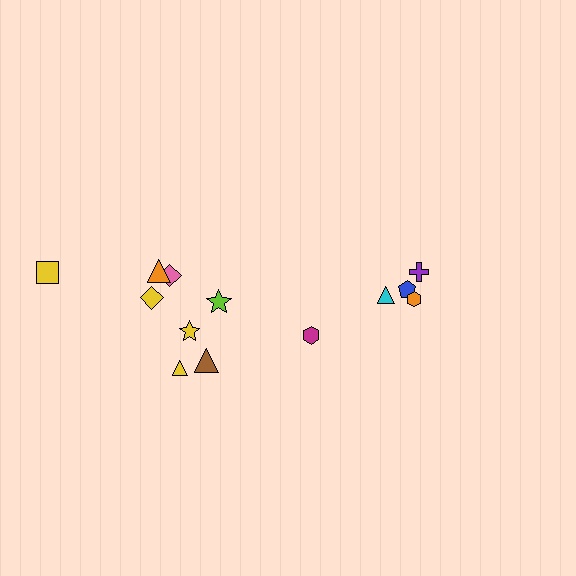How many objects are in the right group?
There are 5 objects.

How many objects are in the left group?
There are 8 objects.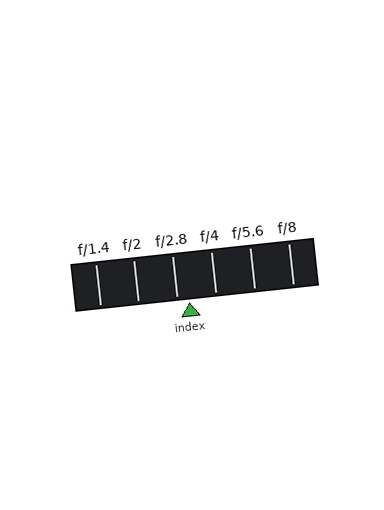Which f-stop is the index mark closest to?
The index mark is closest to f/2.8.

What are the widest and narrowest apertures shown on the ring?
The widest aperture shown is f/1.4 and the narrowest is f/8.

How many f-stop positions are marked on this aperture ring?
There are 6 f-stop positions marked.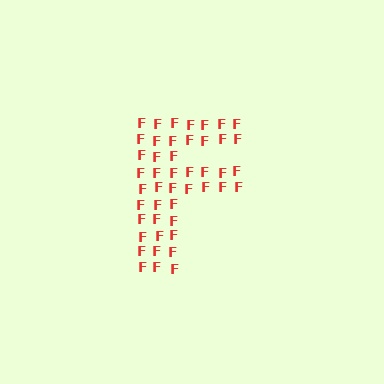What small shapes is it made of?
It is made of small letter F's.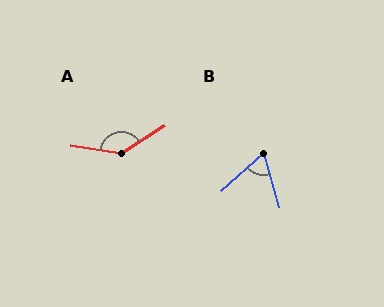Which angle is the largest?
A, at approximately 138 degrees.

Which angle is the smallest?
B, at approximately 64 degrees.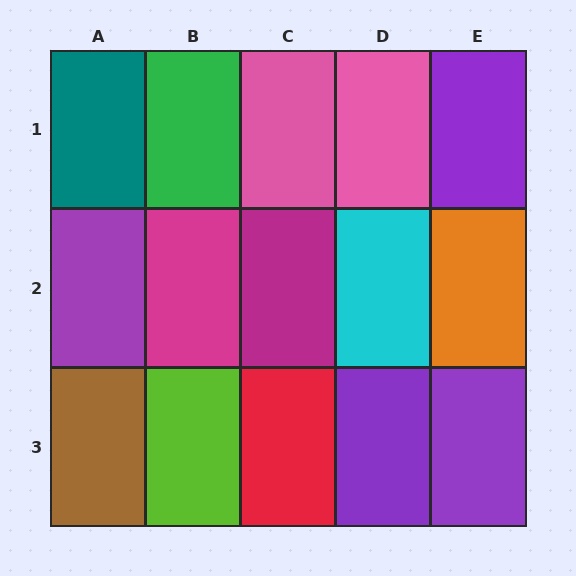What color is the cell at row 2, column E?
Orange.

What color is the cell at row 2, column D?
Cyan.